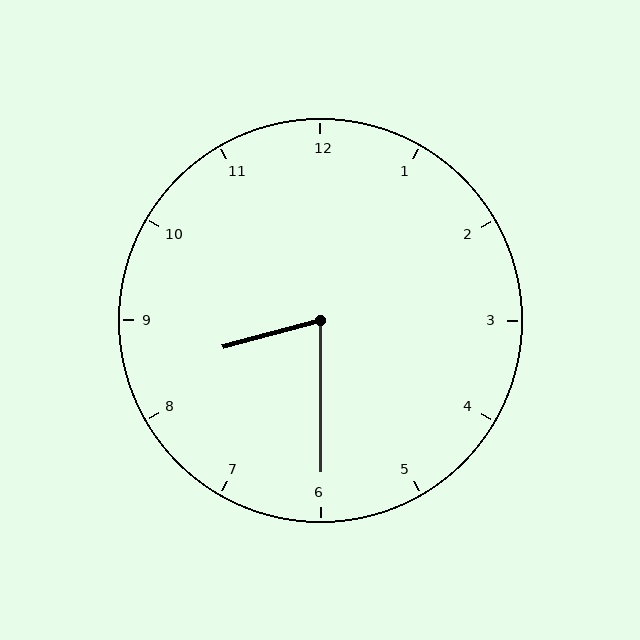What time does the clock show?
8:30.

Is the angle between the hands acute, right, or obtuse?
It is acute.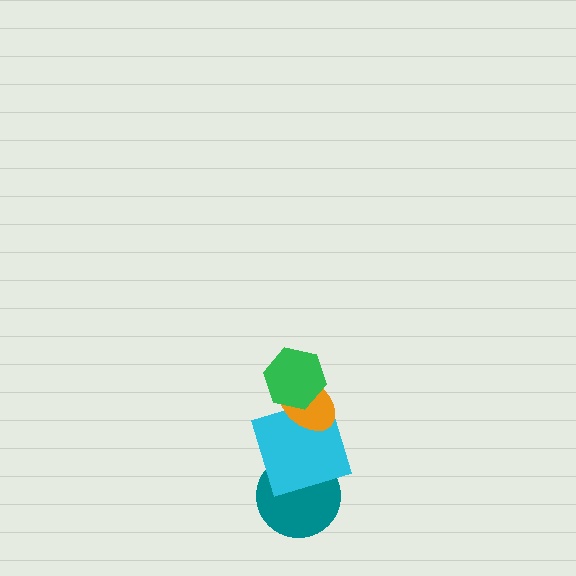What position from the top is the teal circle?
The teal circle is 4th from the top.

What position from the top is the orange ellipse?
The orange ellipse is 2nd from the top.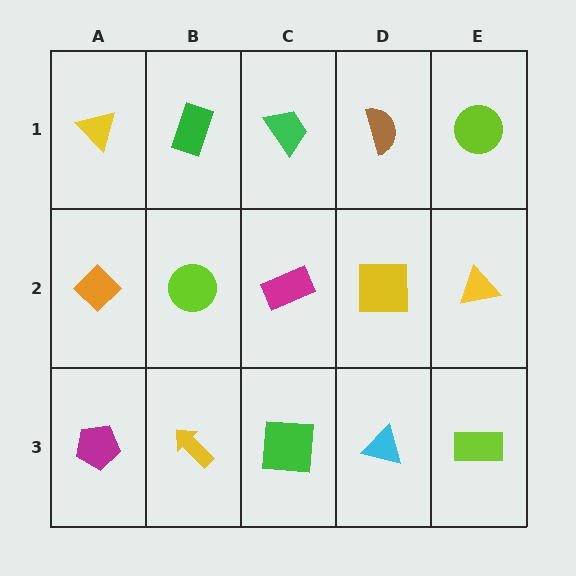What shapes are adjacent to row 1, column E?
A yellow triangle (row 2, column E), a brown semicircle (row 1, column D).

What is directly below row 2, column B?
A yellow arrow.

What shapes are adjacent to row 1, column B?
A lime circle (row 2, column B), a yellow triangle (row 1, column A), a green trapezoid (row 1, column C).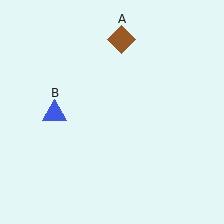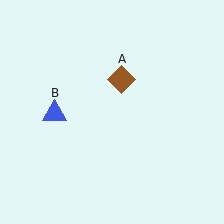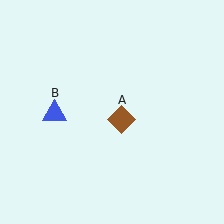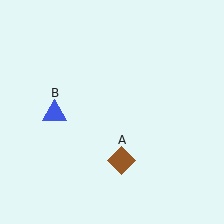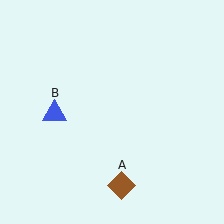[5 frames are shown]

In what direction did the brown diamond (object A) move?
The brown diamond (object A) moved down.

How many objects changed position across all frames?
1 object changed position: brown diamond (object A).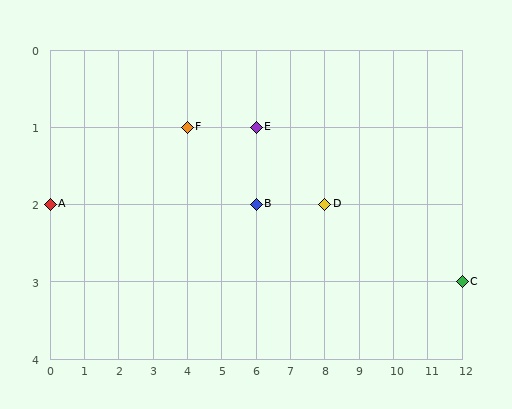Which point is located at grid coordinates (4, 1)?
Point F is at (4, 1).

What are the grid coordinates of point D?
Point D is at grid coordinates (8, 2).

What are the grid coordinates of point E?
Point E is at grid coordinates (6, 1).